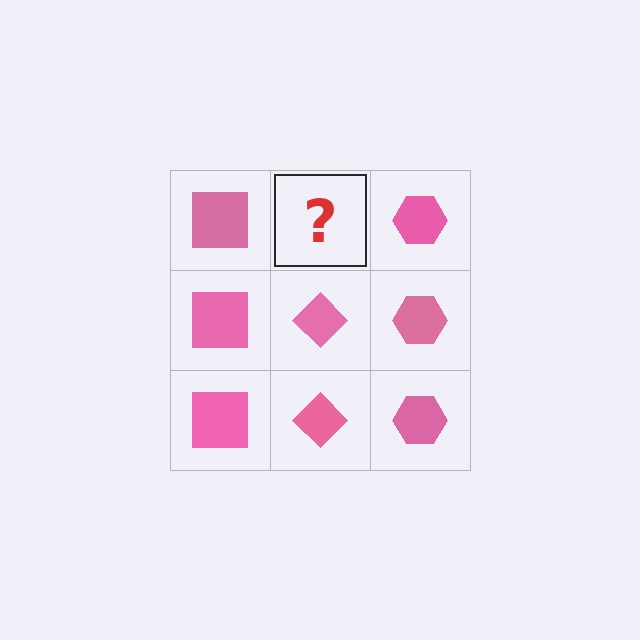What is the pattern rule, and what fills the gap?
The rule is that each column has a consistent shape. The gap should be filled with a pink diamond.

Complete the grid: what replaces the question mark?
The question mark should be replaced with a pink diamond.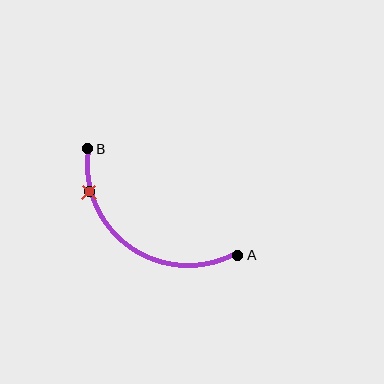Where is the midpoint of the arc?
The arc midpoint is the point on the curve farthest from the straight line joining A and B. It sits below and to the left of that line.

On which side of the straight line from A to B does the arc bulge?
The arc bulges below and to the left of the straight line connecting A and B.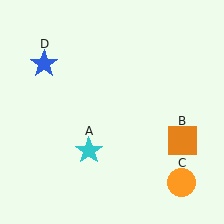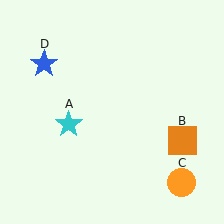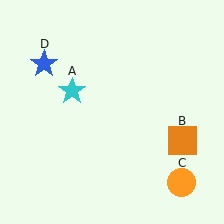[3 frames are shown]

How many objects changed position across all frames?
1 object changed position: cyan star (object A).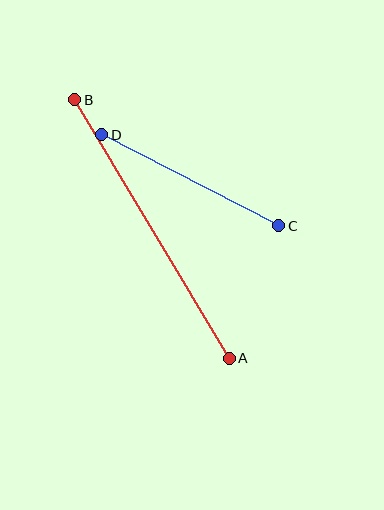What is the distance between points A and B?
The distance is approximately 301 pixels.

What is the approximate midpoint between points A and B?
The midpoint is at approximately (152, 229) pixels.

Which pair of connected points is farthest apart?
Points A and B are farthest apart.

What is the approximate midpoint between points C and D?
The midpoint is at approximately (190, 180) pixels.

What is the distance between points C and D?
The distance is approximately 199 pixels.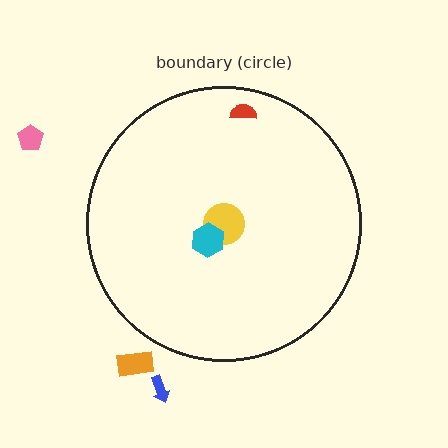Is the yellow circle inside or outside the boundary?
Inside.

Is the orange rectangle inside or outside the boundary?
Outside.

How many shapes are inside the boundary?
3 inside, 3 outside.